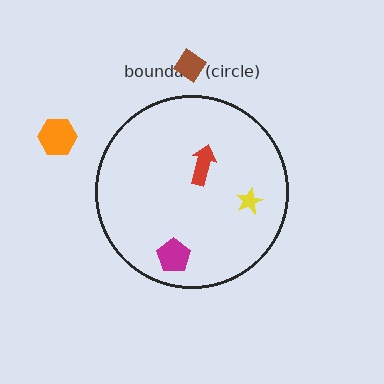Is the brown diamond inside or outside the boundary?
Outside.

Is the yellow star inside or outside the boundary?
Inside.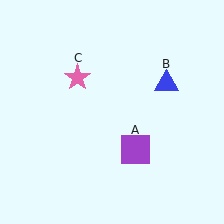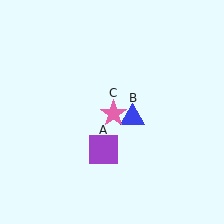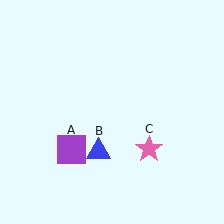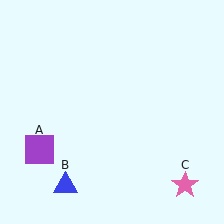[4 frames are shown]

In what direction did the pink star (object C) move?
The pink star (object C) moved down and to the right.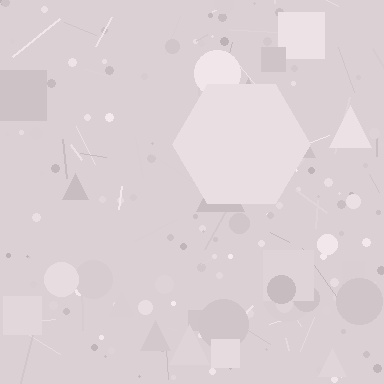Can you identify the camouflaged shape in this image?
The camouflaged shape is a hexagon.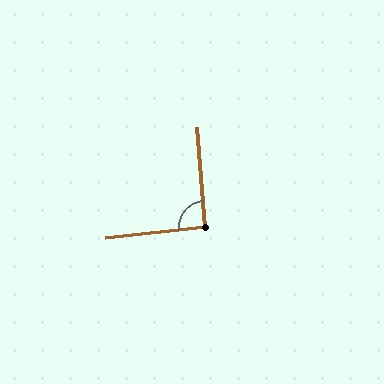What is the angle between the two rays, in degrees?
Approximately 92 degrees.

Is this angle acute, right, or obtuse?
It is approximately a right angle.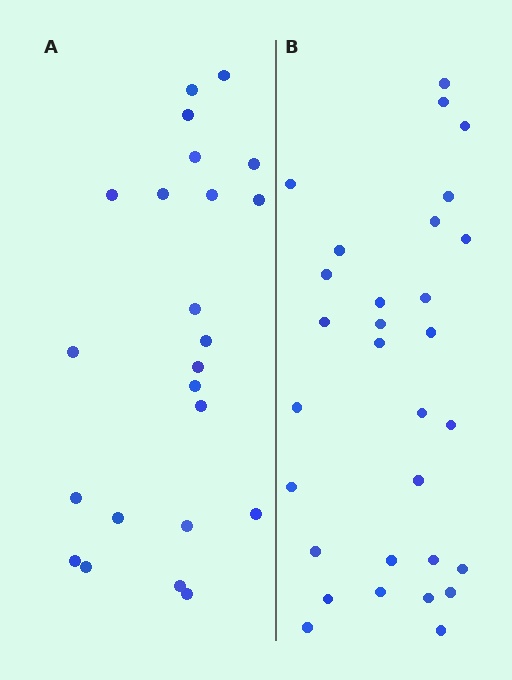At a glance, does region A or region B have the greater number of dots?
Region B (the right region) has more dots.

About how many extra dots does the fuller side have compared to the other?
Region B has roughly 8 or so more dots than region A.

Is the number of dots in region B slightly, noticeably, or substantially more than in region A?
Region B has noticeably more, but not dramatically so. The ratio is roughly 1.3 to 1.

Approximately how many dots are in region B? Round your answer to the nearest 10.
About 30 dots.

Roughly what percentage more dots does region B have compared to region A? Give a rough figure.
About 30% more.